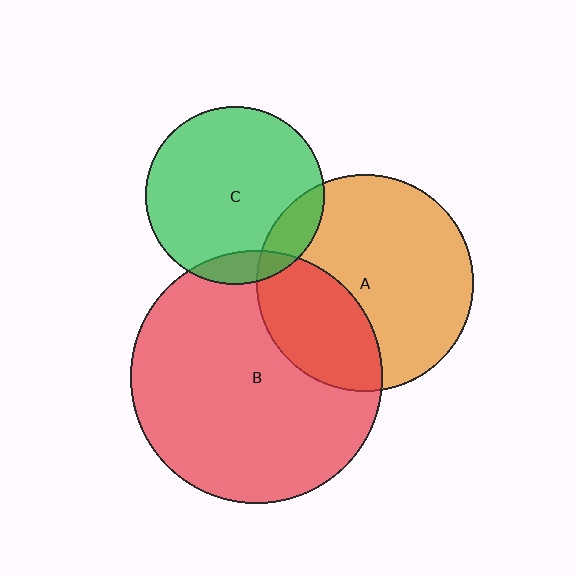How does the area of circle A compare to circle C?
Approximately 1.5 times.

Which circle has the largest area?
Circle B (red).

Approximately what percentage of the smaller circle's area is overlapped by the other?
Approximately 10%.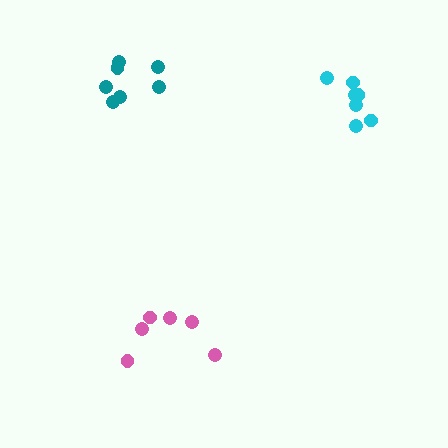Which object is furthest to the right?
The cyan cluster is rightmost.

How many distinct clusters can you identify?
There are 3 distinct clusters.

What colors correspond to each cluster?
The clusters are colored: pink, cyan, teal.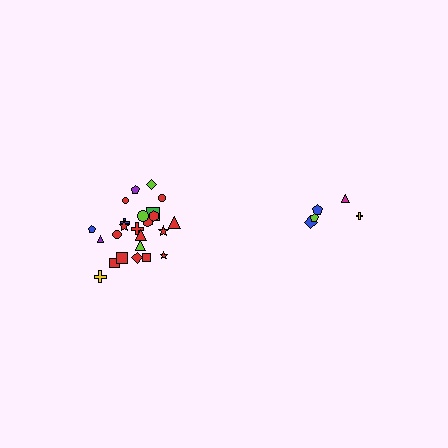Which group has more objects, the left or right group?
The left group.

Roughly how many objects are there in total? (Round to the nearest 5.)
Roughly 30 objects in total.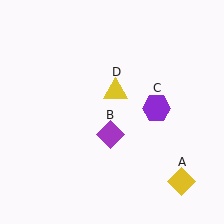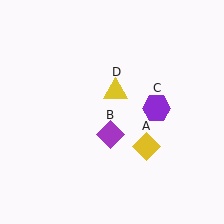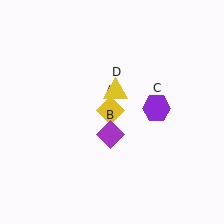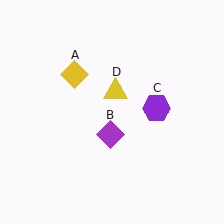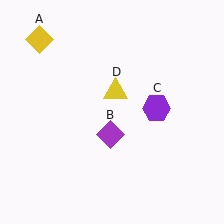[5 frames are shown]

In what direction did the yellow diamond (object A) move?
The yellow diamond (object A) moved up and to the left.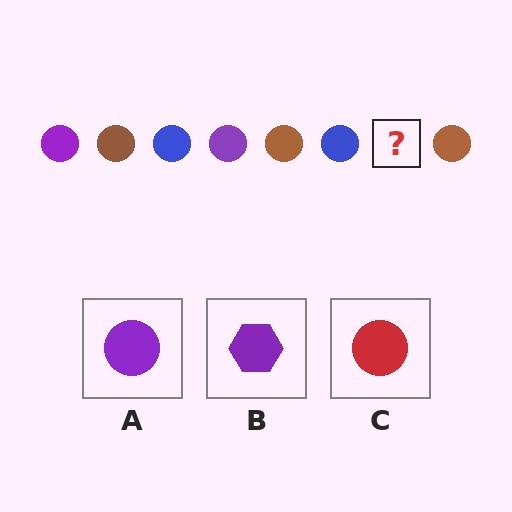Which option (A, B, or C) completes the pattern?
A.